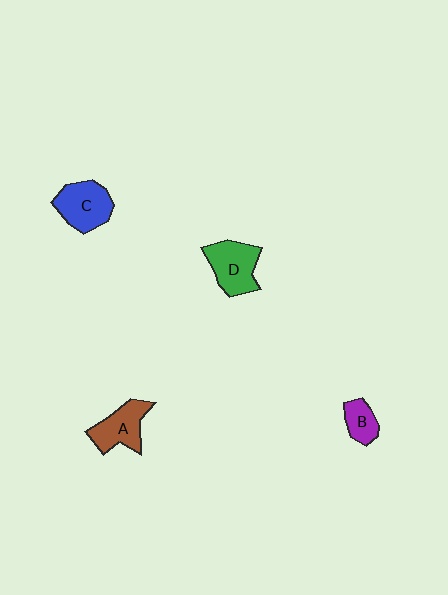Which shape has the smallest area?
Shape B (purple).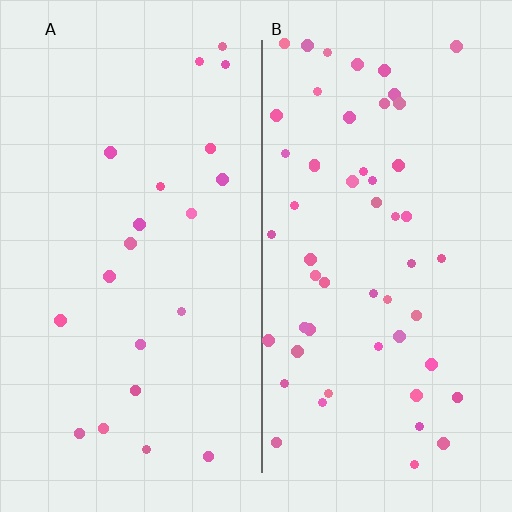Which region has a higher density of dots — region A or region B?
B (the right).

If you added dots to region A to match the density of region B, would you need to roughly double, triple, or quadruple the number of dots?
Approximately triple.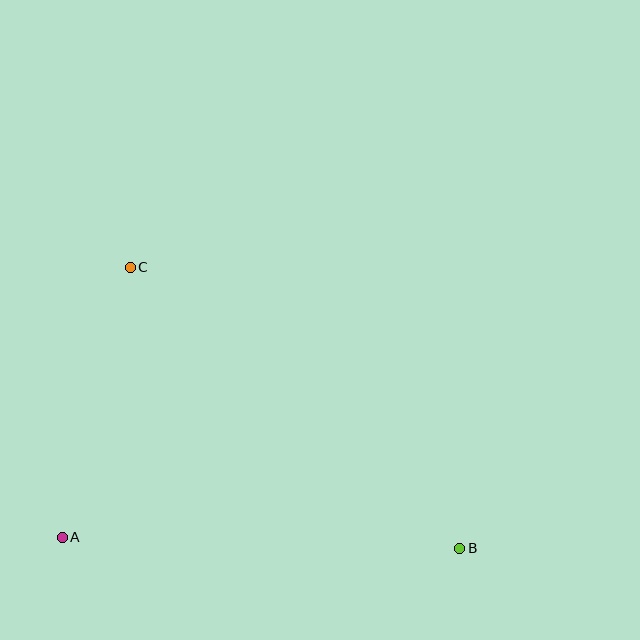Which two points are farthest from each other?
Points B and C are farthest from each other.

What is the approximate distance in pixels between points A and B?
The distance between A and B is approximately 397 pixels.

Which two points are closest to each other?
Points A and C are closest to each other.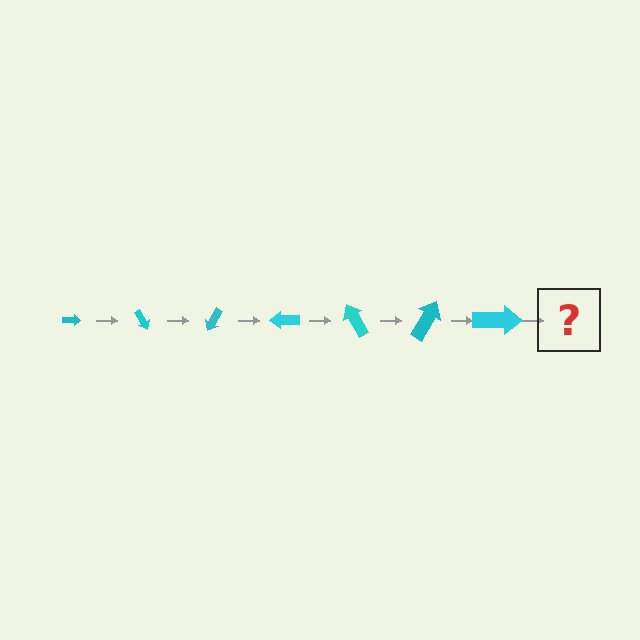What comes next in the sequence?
The next element should be an arrow, larger than the previous one and rotated 420 degrees from the start.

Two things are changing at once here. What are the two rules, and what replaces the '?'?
The two rules are that the arrow grows larger each step and it rotates 60 degrees each step. The '?' should be an arrow, larger than the previous one and rotated 420 degrees from the start.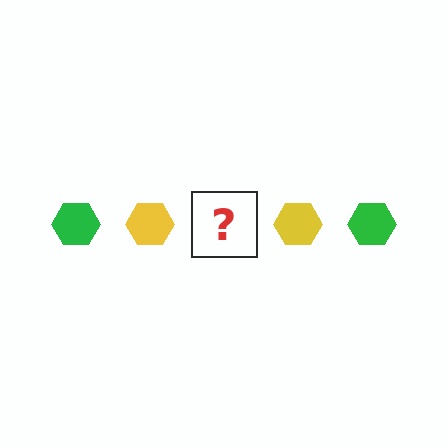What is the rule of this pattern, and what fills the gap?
The rule is that the pattern cycles through green, yellow hexagons. The gap should be filled with a green hexagon.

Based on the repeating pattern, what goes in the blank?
The blank should be a green hexagon.